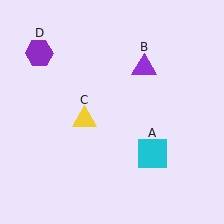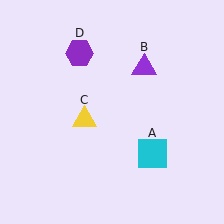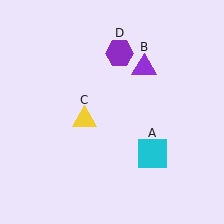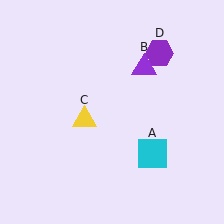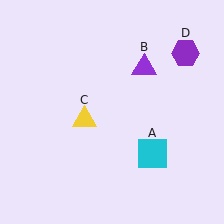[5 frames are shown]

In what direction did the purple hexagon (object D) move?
The purple hexagon (object D) moved right.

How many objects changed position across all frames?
1 object changed position: purple hexagon (object D).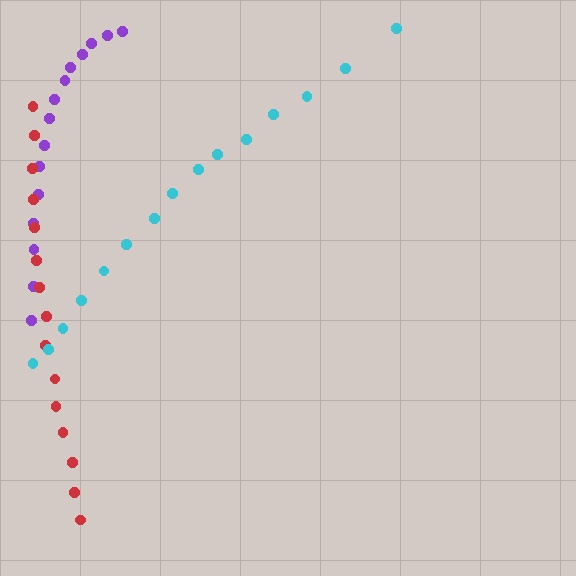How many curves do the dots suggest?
There are 3 distinct paths.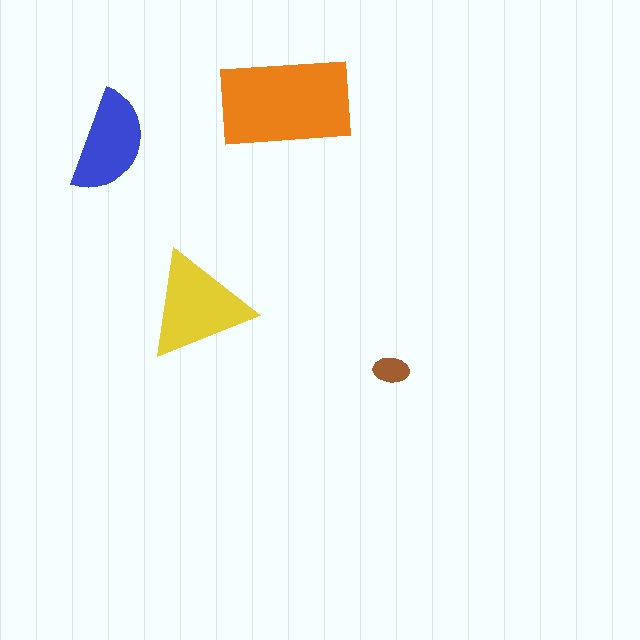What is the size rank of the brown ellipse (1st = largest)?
4th.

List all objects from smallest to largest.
The brown ellipse, the blue semicircle, the yellow triangle, the orange rectangle.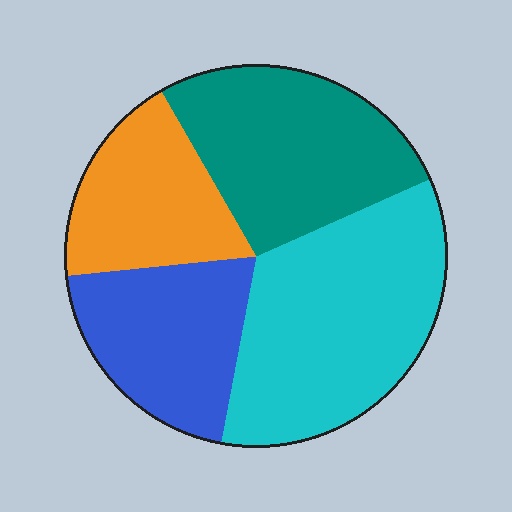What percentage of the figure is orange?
Orange covers around 20% of the figure.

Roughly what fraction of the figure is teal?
Teal takes up about one quarter (1/4) of the figure.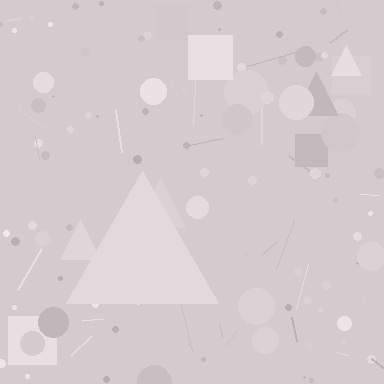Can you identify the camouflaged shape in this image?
The camouflaged shape is a triangle.